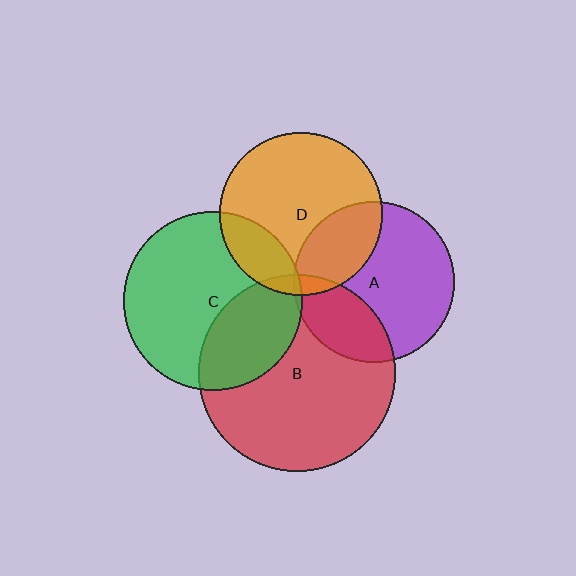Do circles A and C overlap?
Yes.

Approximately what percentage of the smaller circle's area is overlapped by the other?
Approximately 5%.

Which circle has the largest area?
Circle B (red).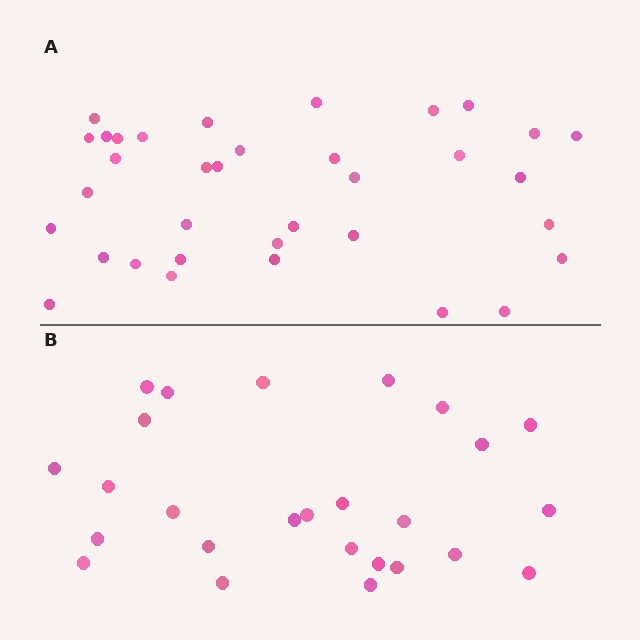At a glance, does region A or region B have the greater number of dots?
Region A (the top region) has more dots.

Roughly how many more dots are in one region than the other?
Region A has roughly 8 or so more dots than region B.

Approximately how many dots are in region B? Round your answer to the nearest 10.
About 30 dots. (The exact count is 26, which rounds to 30.)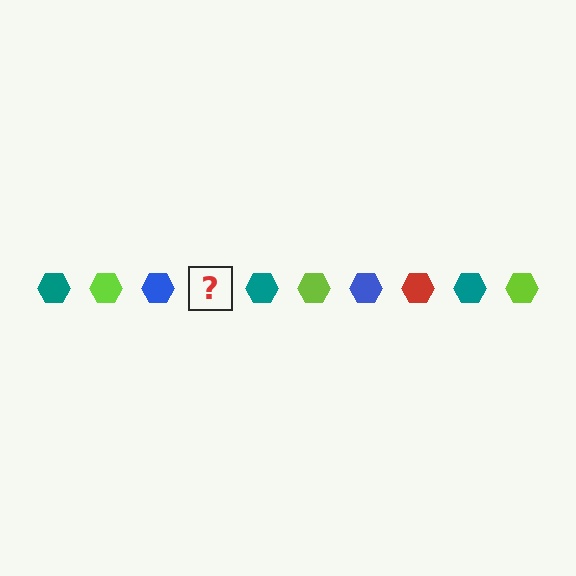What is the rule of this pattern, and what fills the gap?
The rule is that the pattern cycles through teal, lime, blue, red hexagons. The gap should be filled with a red hexagon.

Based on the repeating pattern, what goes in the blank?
The blank should be a red hexagon.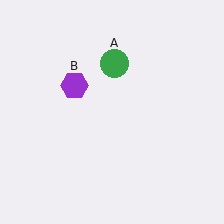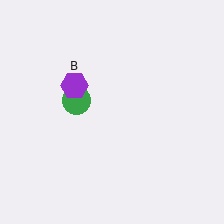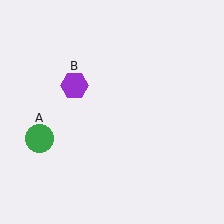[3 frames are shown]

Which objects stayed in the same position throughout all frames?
Purple hexagon (object B) remained stationary.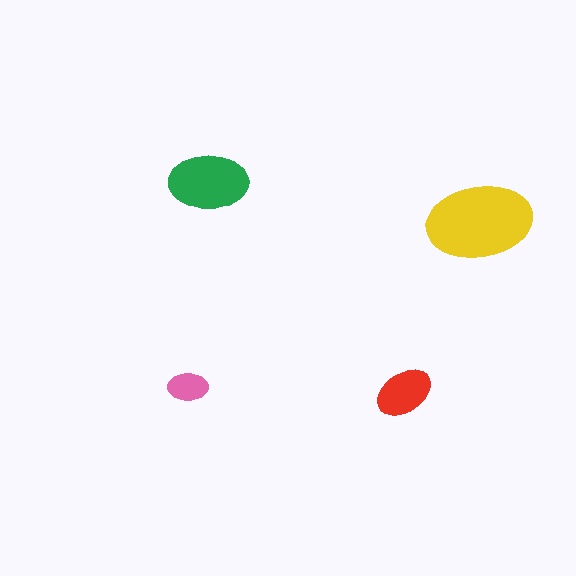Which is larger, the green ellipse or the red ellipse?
The green one.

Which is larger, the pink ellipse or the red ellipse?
The red one.